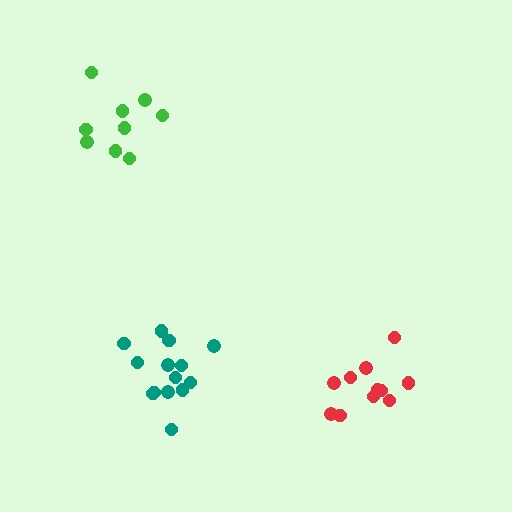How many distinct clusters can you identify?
There are 3 distinct clusters.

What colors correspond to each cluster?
The clusters are colored: teal, red, green.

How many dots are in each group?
Group 1: 14 dots, Group 2: 11 dots, Group 3: 9 dots (34 total).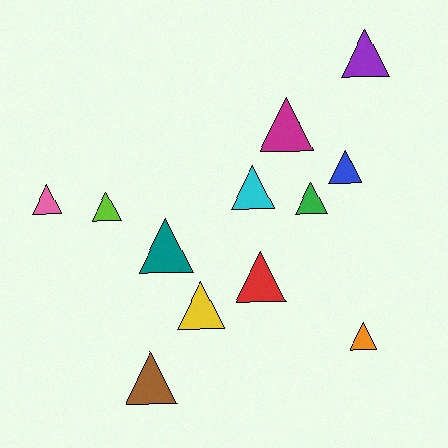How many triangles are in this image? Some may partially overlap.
There are 12 triangles.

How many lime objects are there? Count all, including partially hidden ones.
There is 1 lime object.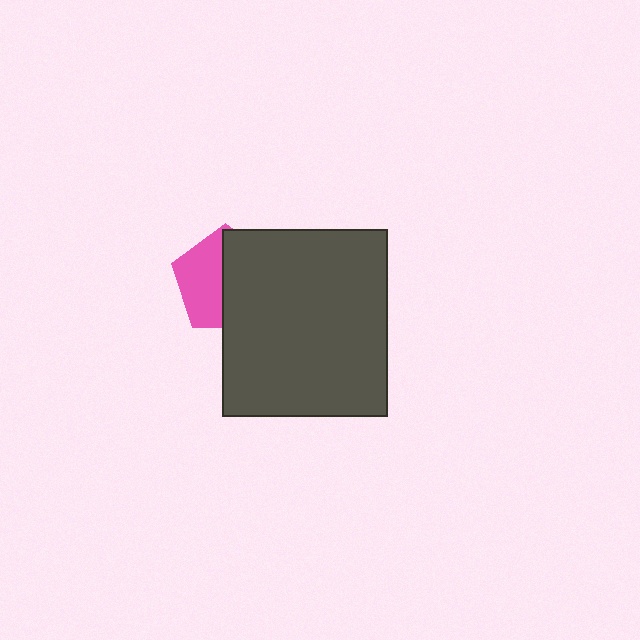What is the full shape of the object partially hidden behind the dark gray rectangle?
The partially hidden object is a pink pentagon.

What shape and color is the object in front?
The object in front is a dark gray rectangle.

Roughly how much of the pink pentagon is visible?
A small part of it is visible (roughly 45%).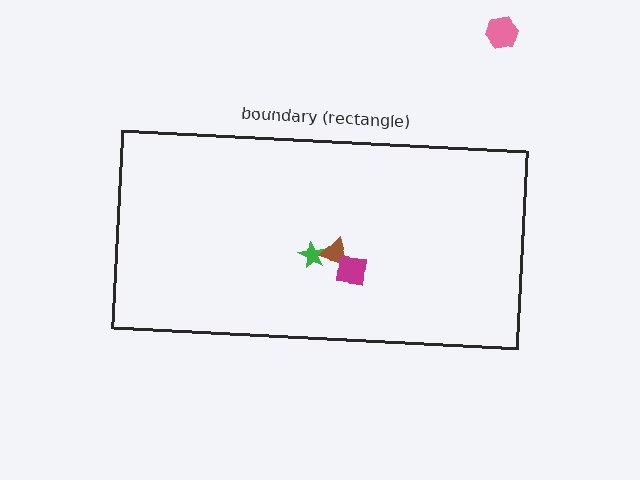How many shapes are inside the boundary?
3 inside, 1 outside.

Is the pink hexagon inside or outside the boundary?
Outside.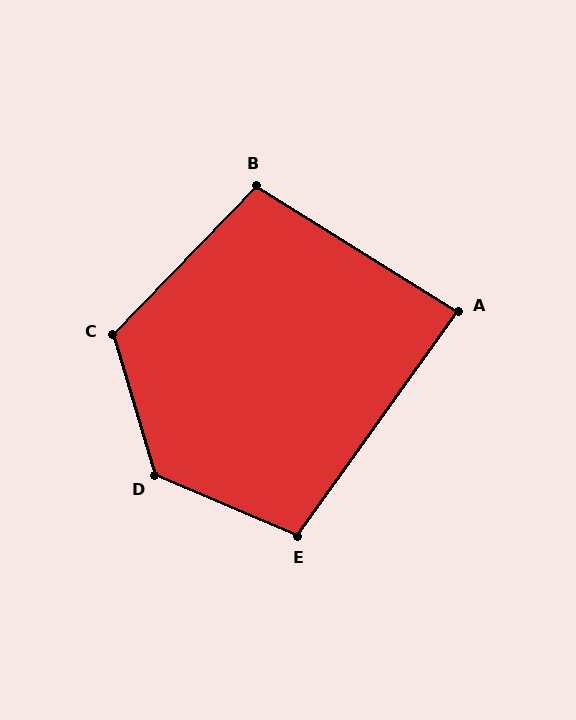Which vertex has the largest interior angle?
D, at approximately 129 degrees.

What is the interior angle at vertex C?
Approximately 120 degrees (obtuse).